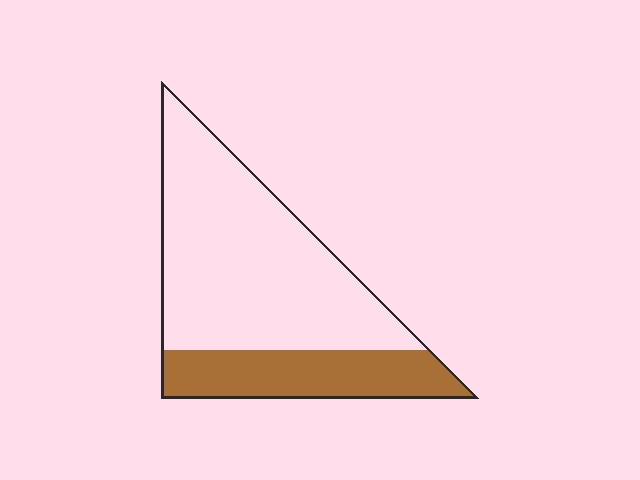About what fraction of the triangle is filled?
About one quarter (1/4).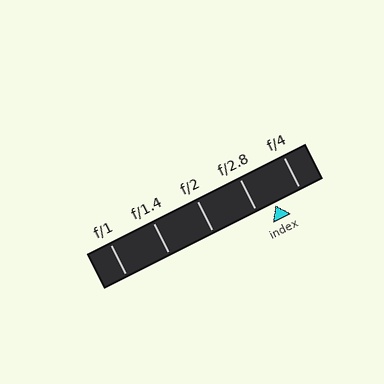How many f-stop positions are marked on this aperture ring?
There are 5 f-stop positions marked.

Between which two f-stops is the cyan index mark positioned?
The index mark is between f/2.8 and f/4.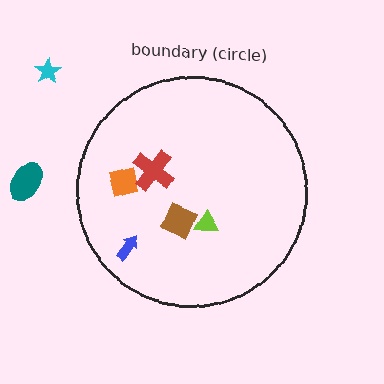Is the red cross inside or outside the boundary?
Inside.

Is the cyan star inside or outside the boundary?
Outside.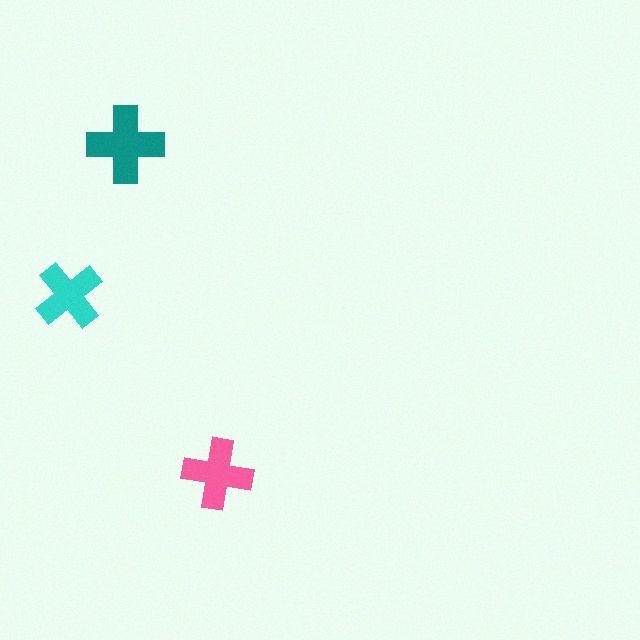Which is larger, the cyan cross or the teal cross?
The teal one.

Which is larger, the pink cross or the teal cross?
The teal one.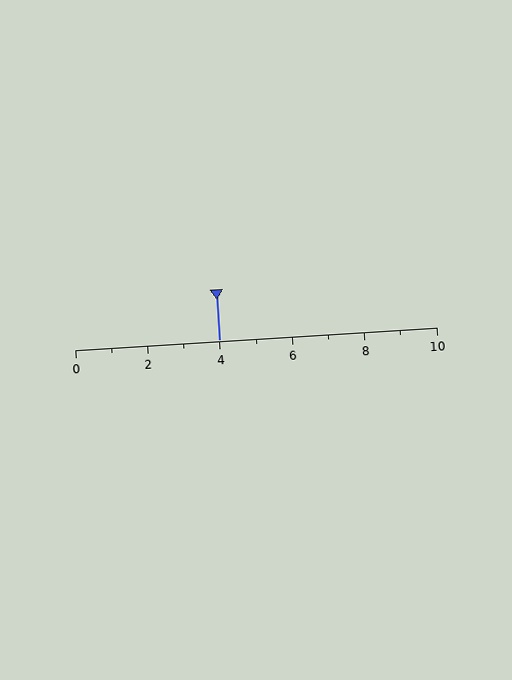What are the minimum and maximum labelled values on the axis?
The axis runs from 0 to 10.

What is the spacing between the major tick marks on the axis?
The major ticks are spaced 2 apart.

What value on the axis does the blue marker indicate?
The marker indicates approximately 4.